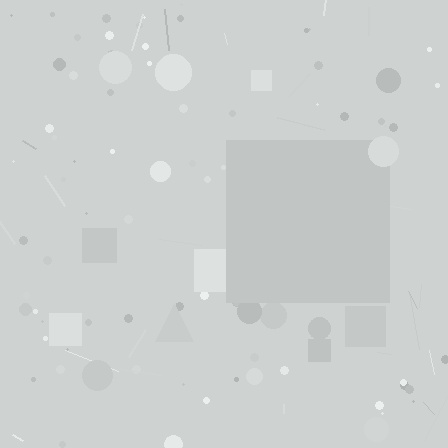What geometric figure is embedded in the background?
A square is embedded in the background.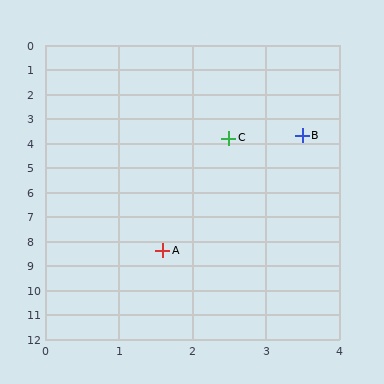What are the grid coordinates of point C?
Point C is at approximately (2.5, 3.8).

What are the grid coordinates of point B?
Point B is at approximately (3.5, 3.7).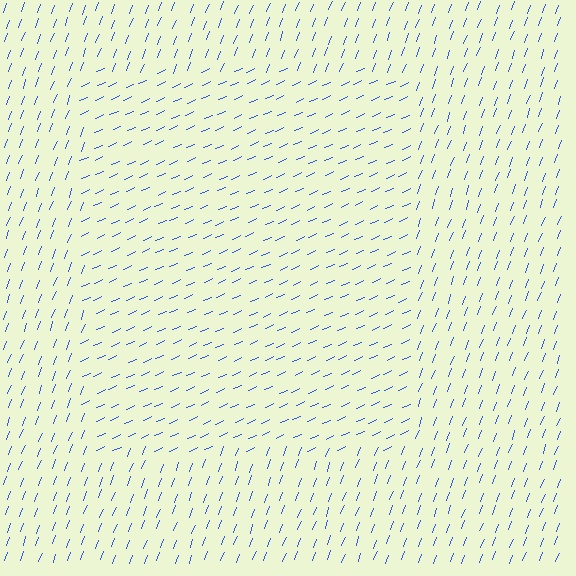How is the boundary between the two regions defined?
The boundary is defined purely by a change in line orientation (approximately 45 degrees difference). All lines are the same color and thickness.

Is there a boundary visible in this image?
Yes, there is a texture boundary formed by a change in line orientation.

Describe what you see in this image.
The image is filled with small blue line segments. A rectangle region in the image has lines oriented differently from the surrounding lines, creating a visible texture boundary.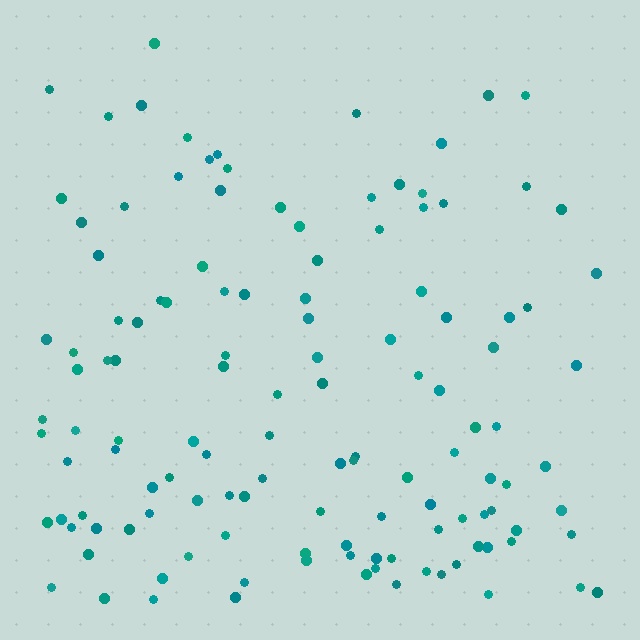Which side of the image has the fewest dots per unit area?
The top.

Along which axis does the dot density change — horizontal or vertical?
Vertical.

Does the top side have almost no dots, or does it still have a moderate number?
Still a moderate number, just noticeably fewer than the bottom.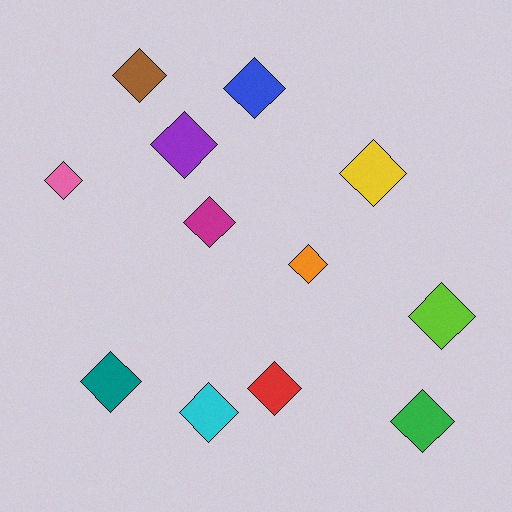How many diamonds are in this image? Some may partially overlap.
There are 12 diamonds.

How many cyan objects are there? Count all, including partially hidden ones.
There is 1 cyan object.